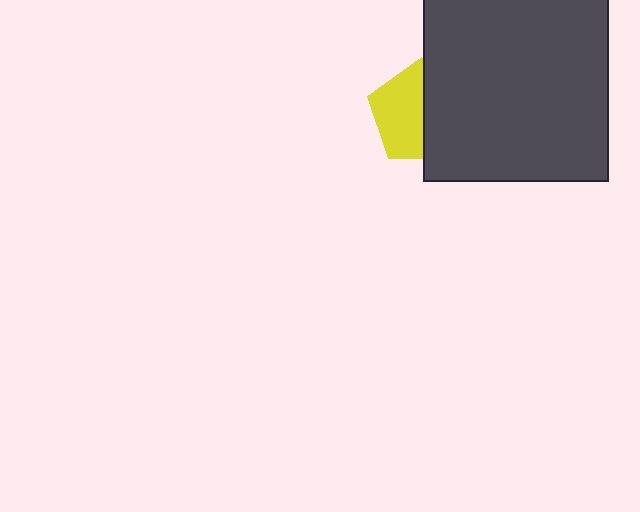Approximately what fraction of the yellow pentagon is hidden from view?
Roughly 47% of the yellow pentagon is hidden behind the dark gray square.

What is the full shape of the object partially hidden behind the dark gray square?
The partially hidden object is a yellow pentagon.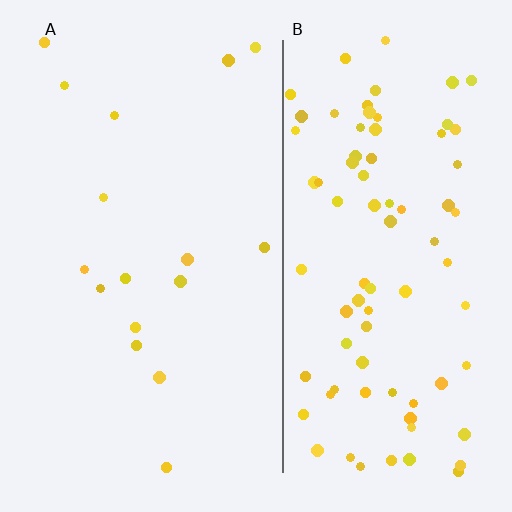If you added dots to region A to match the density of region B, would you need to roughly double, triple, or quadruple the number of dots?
Approximately quadruple.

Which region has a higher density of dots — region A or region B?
B (the right).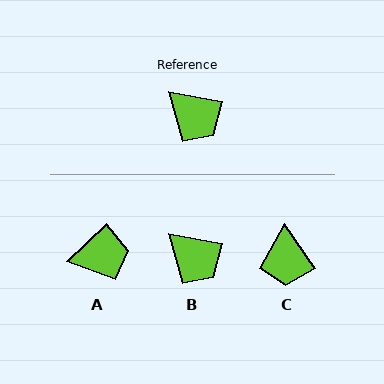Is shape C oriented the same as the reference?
No, it is off by about 45 degrees.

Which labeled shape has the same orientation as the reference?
B.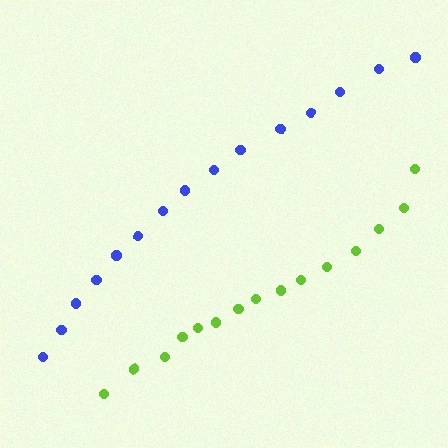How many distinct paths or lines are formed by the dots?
There are 2 distinct paths.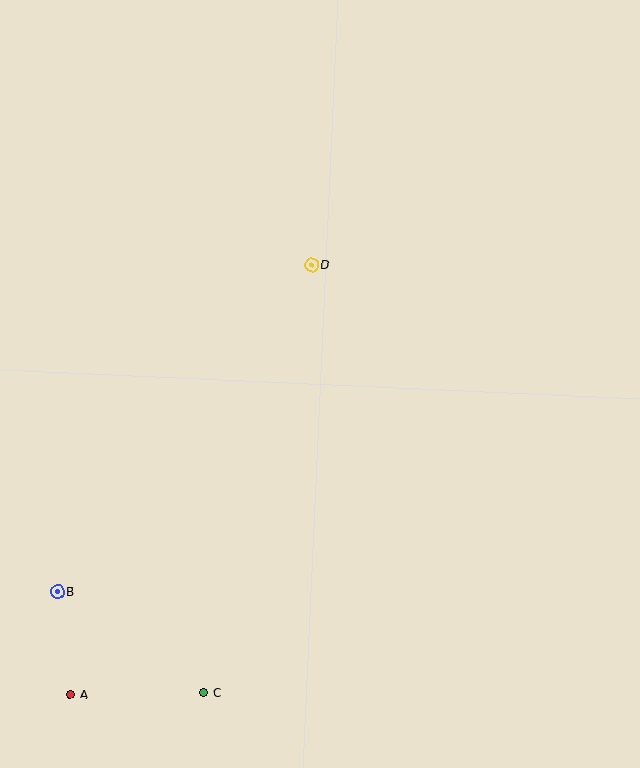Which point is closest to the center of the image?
Point D at (312, 265) is closest to the center.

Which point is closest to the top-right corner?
Point D is closest to the top-right corner.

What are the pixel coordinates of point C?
Point C is at (203, 692).